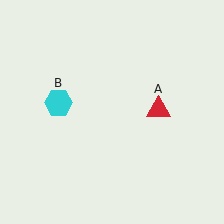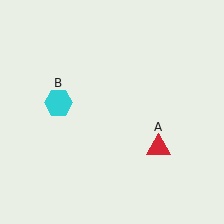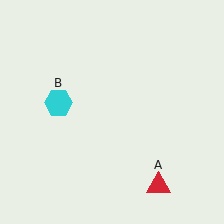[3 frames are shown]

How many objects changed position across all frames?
1 object changed position: red triangle (object A).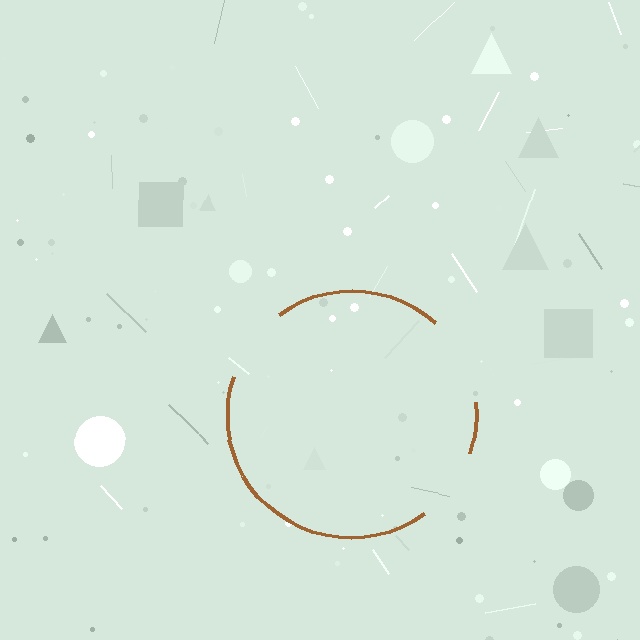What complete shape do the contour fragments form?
The contour fragments form a circle.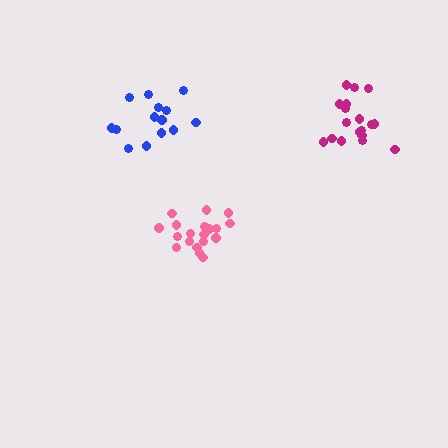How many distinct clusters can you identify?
There are 3 distinct clusters.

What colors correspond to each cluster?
The clusters are colored: pink, blue, magenta.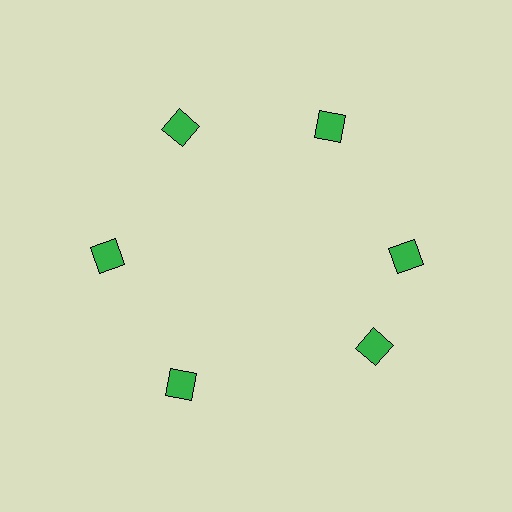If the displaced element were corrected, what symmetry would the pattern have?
It would have 6-fold rotational symmetry — the pattern would map onto itself every 60 degrees.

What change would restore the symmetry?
The symmetry would be restored by rotating it back into even spacing with its neighbors so that all 6 diamonds sit at equal angles and equal distance from the center.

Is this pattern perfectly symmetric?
No. The 6 green diamonds are arranged in a ring, but one element near the 5 o'clock position is rotated out of alignment along the ring, breaking the 6-fold rotational symmetry.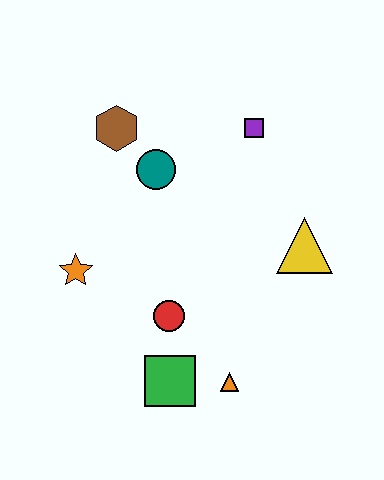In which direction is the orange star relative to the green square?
The orange star is above the green square.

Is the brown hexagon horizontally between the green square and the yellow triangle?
No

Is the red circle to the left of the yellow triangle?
Yes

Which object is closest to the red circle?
The green square is closest to the red circle.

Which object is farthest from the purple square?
The green square is farthest from the purple square.